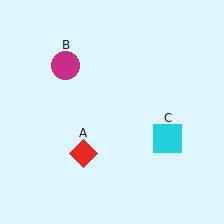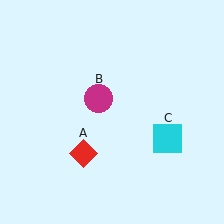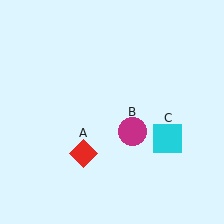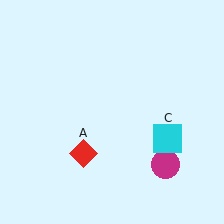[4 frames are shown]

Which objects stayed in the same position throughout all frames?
Red diamond (object A) and cyan square (object C) remained stationary.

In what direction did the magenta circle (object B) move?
The magenta circle (object B) moved down and to the right.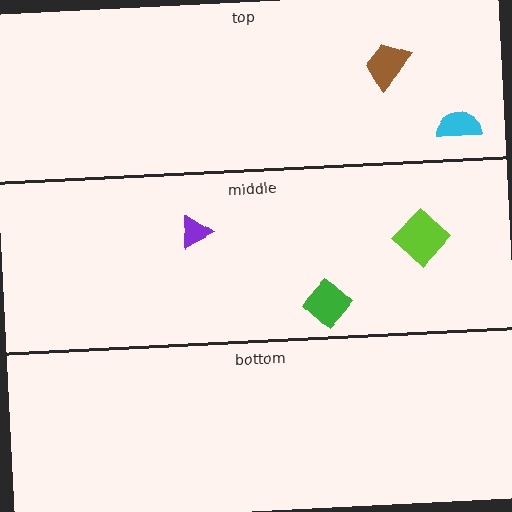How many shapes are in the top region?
2.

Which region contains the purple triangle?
The middle region.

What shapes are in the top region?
The cyan semicircle, the brown trapezoid.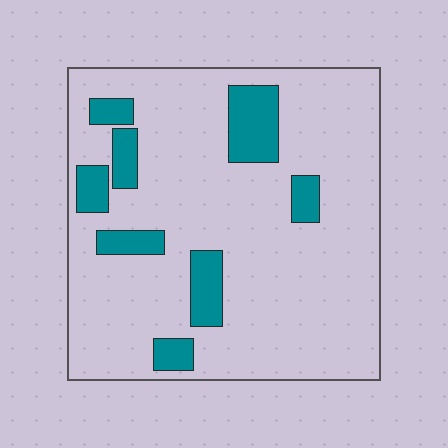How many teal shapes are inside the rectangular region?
8.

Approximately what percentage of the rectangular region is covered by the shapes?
Approximately 15%.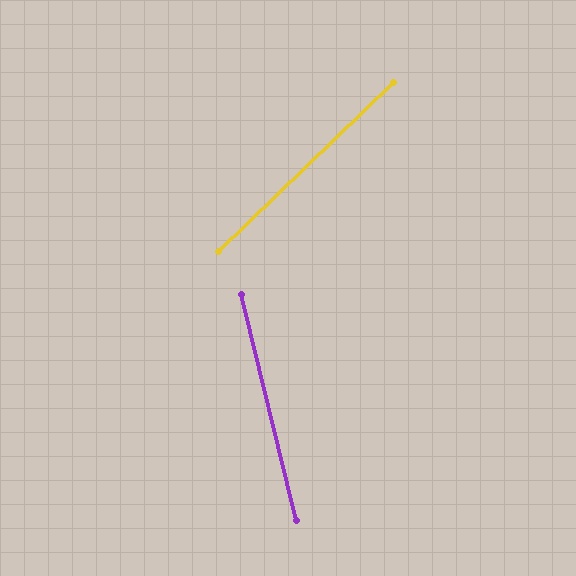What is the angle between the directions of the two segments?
Approximately 60 degrees.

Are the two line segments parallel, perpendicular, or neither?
Neither parallel nor perpendicular — they differ by about 60°.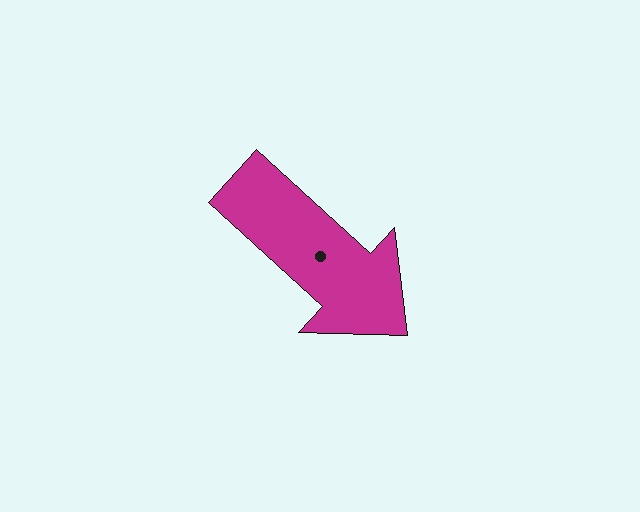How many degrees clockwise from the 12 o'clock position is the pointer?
Approximately 132 degrees.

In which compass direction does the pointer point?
Southeast.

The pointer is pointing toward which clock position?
Roughly 4 o'clock.